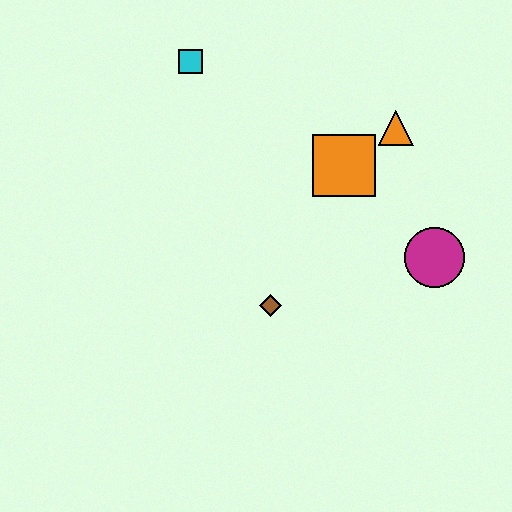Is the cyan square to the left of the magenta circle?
Yes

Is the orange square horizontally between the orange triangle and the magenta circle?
No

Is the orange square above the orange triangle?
No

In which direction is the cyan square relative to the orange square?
The cyan square is to the left of the orange square.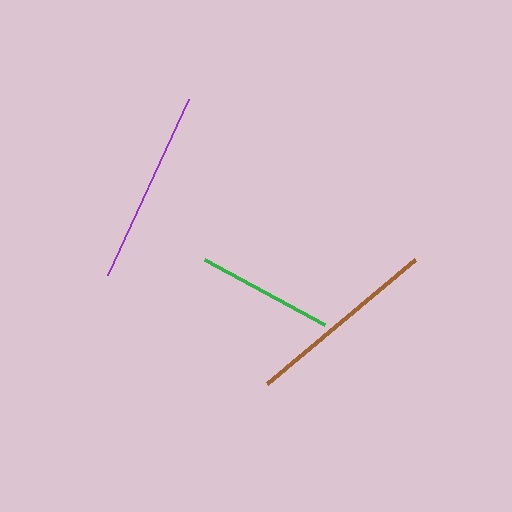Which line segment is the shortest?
The green line is the shortest at approximately 137 pixels.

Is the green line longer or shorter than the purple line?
The purple line is longer than the green line.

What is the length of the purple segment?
The purple segment is approximately 194 pixels long.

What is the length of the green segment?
The green segment is approximately 137 pixels long.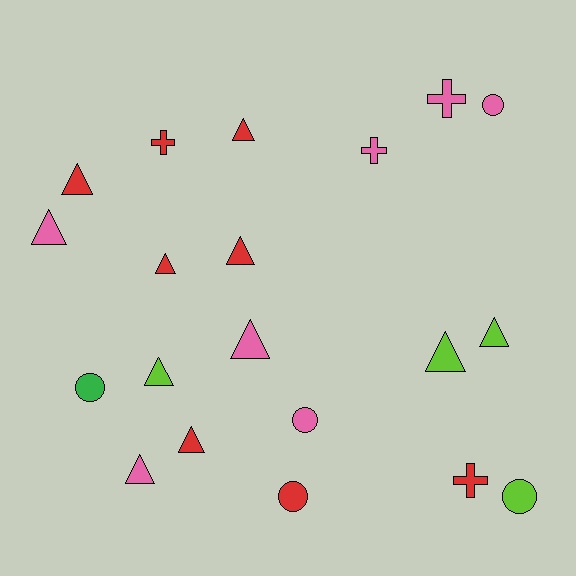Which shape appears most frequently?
Triangle, with 11 objects.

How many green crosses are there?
There are no green crosses.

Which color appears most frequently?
Red, with 8 objects.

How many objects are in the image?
There are 20 objects.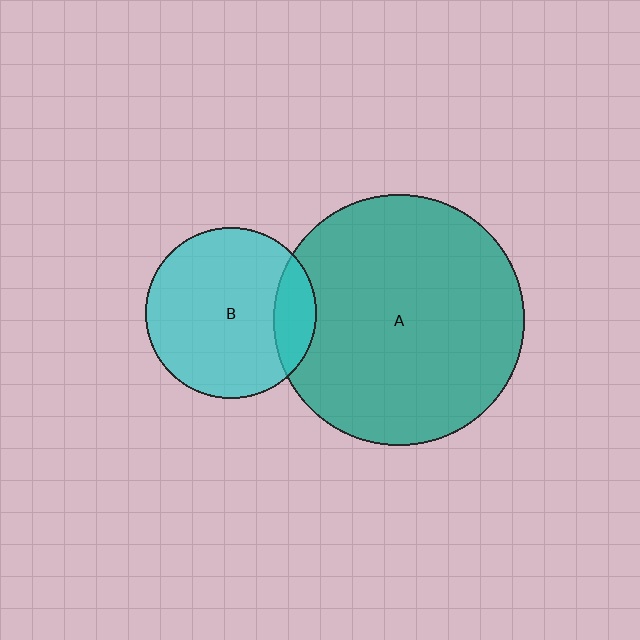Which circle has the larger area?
Circle A (teal).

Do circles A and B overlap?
Yes.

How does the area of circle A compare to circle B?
Approximately 2.2 times.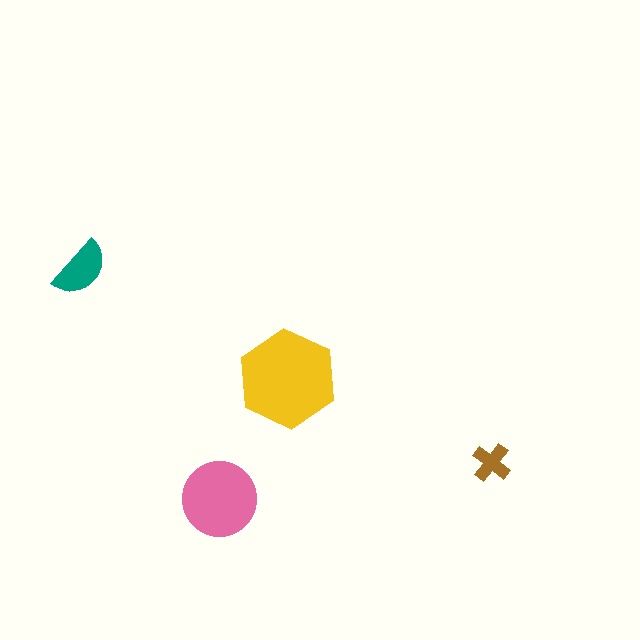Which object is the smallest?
The brown cross.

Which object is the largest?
The yellow hexagon.